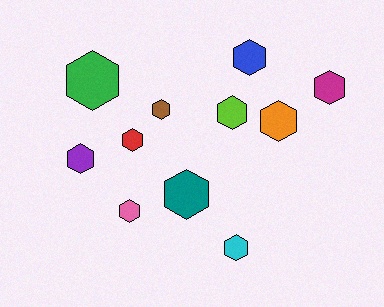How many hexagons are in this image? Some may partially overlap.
There are 11 hexagons.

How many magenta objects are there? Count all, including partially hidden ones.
There is 1 magenta object.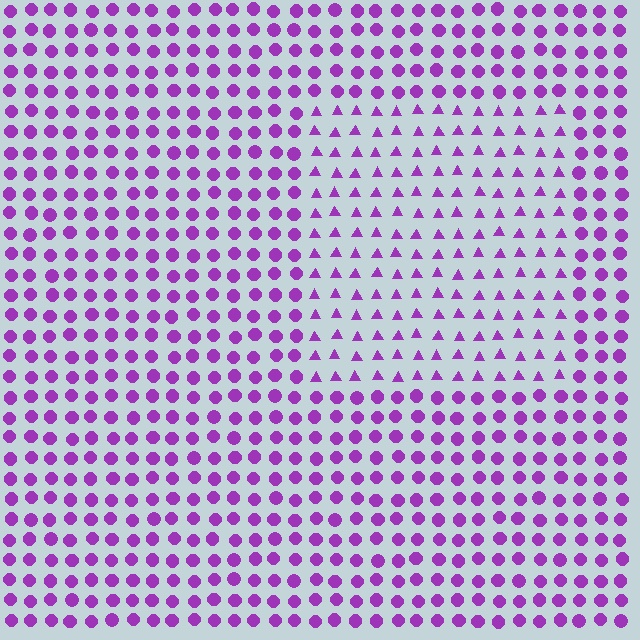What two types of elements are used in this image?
The image uses triangles inside the rectangle region and circles outside it.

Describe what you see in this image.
The image is filled with small purple elements arranged in a uniform grid. A rectangle-shaped region contains triangles, while the surrounding area contains circles. The boundary is defined purely by the change in element shape.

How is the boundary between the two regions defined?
The boundary is defined by a change in element shape: triangles inside vs. circles outside. All elements share the same color and spacing.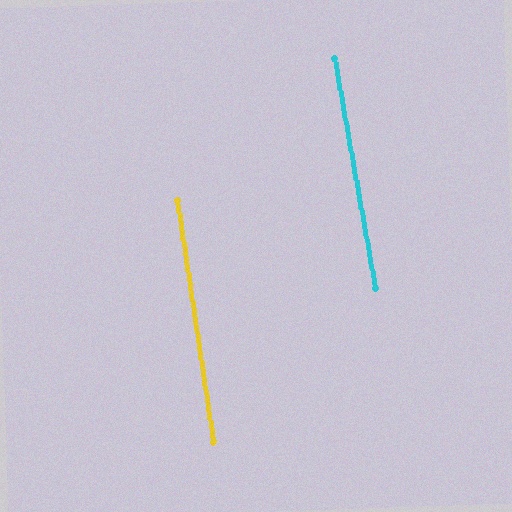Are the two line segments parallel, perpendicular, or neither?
Parallel — their directions differ by only 1.4°.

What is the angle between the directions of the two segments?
Approximately 1 degree.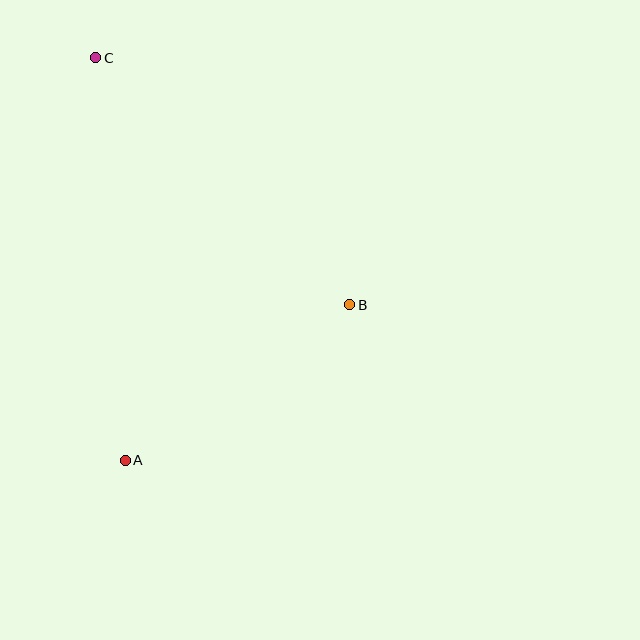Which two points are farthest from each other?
Points A and C are farthest from each other.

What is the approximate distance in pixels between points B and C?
The distance between B and C is approximately 355 pixels.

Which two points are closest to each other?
Points A and B are closest to each other.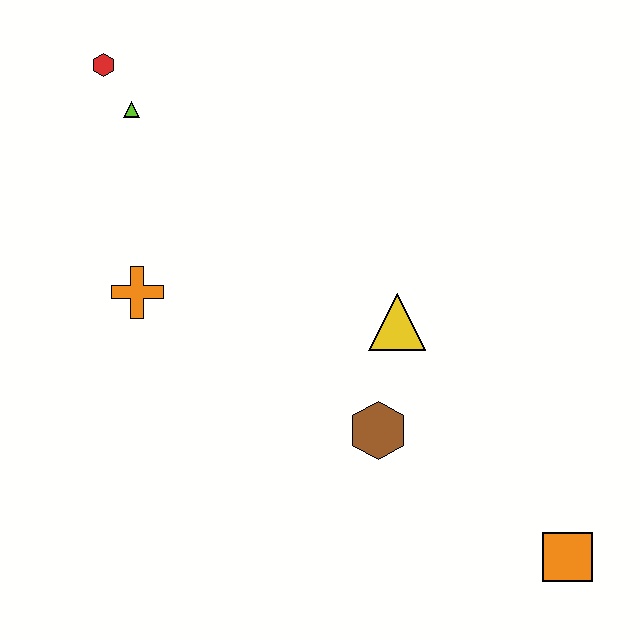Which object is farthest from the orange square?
The red hexagon is farthest from the orange square.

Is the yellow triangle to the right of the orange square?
No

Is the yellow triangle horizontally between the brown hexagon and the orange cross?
No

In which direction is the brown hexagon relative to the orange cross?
The brown hexagon is to the right of the orange cross.